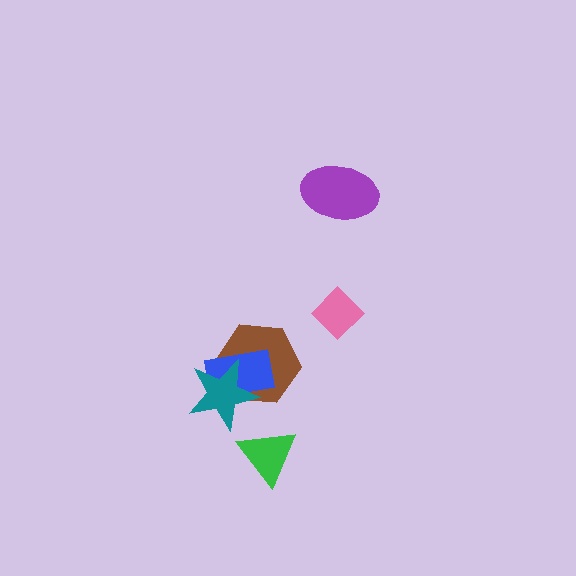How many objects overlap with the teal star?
2 objects overlap with the teal star.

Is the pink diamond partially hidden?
No, no other shape covers it.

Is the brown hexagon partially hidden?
Yes, it is partially covered by another shape.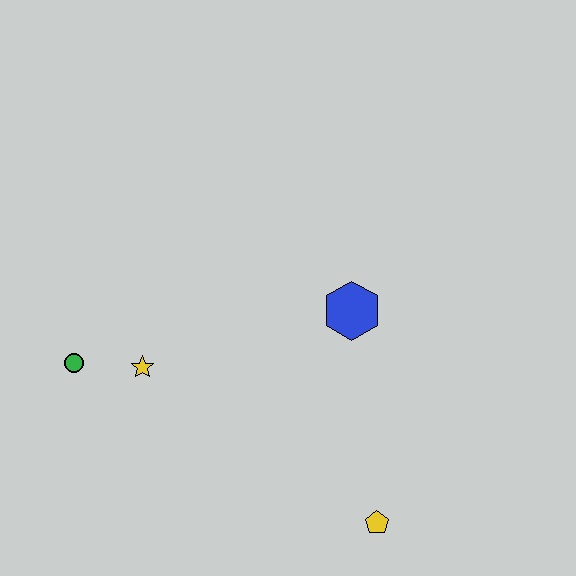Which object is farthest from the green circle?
The yellow pentagon is farthest from the green circle.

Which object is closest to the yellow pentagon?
The blue hexagon is closest to the yellow pentagon.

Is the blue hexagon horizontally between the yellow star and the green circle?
No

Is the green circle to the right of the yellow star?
No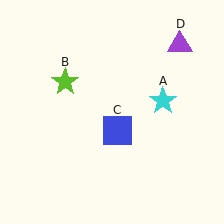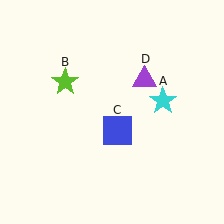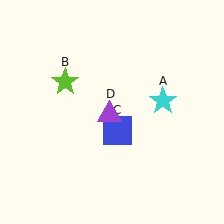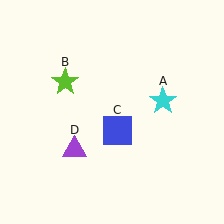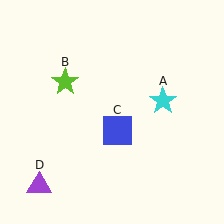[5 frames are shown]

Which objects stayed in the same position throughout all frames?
Cyan star (object A) and lime star (object B) and blue square (object C) remained stationary.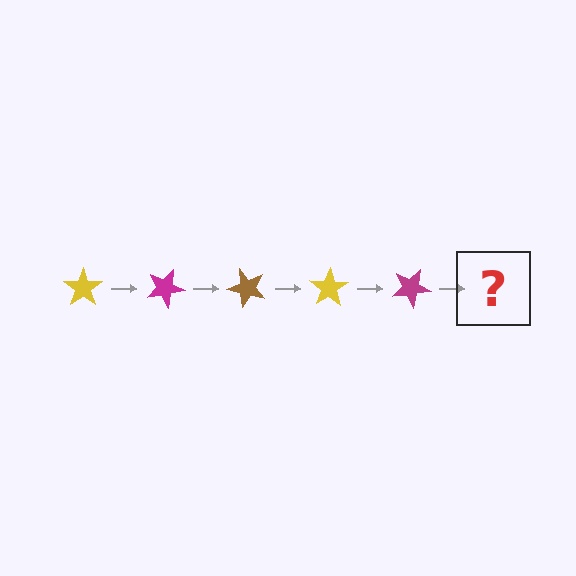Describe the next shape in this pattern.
It should be a brown star, rotated 125 degrees from the start.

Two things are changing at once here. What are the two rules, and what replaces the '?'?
The two rules are that it rotates 25 degrees each step and the color cycles through yellow, magenta, and brown. The '?' should be a brown star, rotated 125 degrees from the start.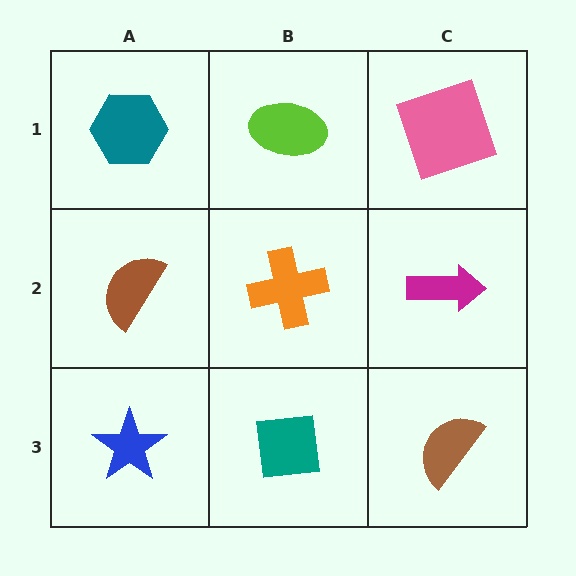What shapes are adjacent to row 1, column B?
An orange cross (row 2, column B), a teal hexagon (row 1, column A), a pink square (row 1, column C).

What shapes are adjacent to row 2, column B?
A lime ellipse (row 1, column B), a teal square (row 3, column B), a brown semicircle (row 2, column A), a magenta arrow (row 2, column C).